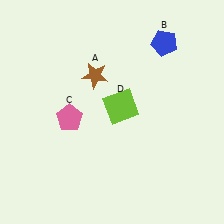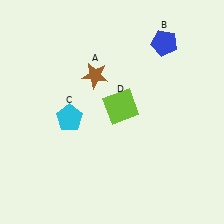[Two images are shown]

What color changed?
The pentagon (C) changed from pink in Image 1 to cyan in Image 2.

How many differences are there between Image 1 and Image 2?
There is 1 difference between the two images.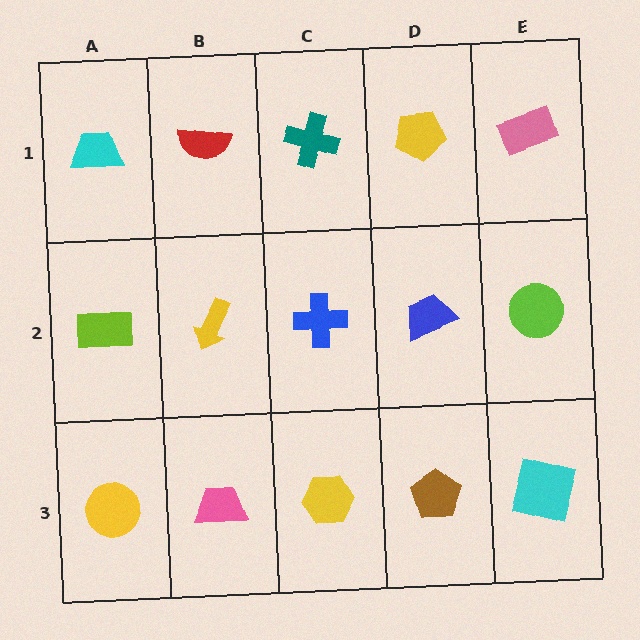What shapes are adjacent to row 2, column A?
A cyan trapezoid (row 1, column A), a yellow circle (row 3, column A), a yellow arrow (row 2, column B).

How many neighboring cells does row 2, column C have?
4.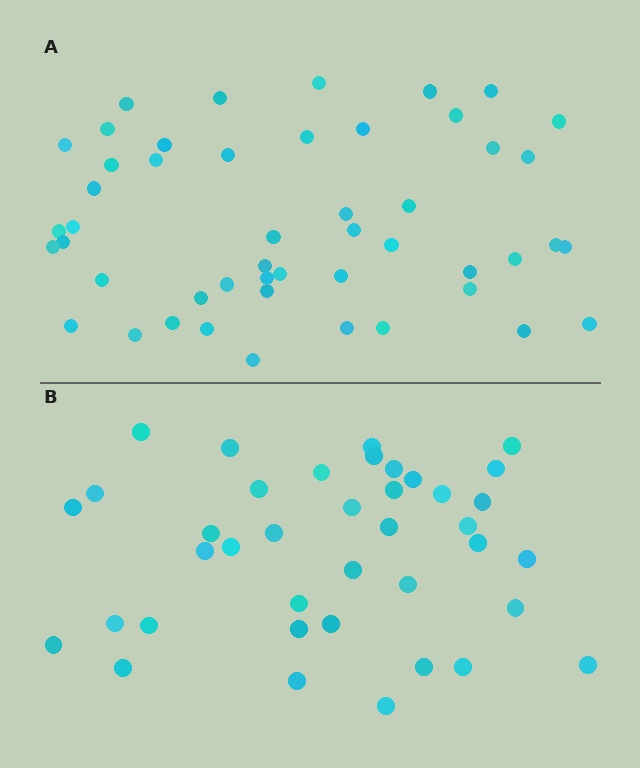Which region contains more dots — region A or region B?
Region A (the top region) has more dots.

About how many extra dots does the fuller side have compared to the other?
Region A has roughly 10 or so more dots than region B.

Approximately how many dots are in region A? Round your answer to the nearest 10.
About 50 dots. (The exact count is 49, which rounds to 50.)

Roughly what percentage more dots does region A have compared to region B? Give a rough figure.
About 25% more.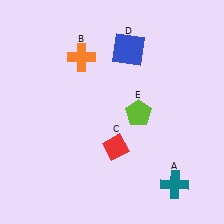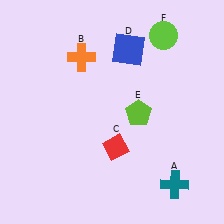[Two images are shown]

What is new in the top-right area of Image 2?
A lime circle (F) was added in the top-right area of Image 2.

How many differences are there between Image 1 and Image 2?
There is 1 difference between the two images.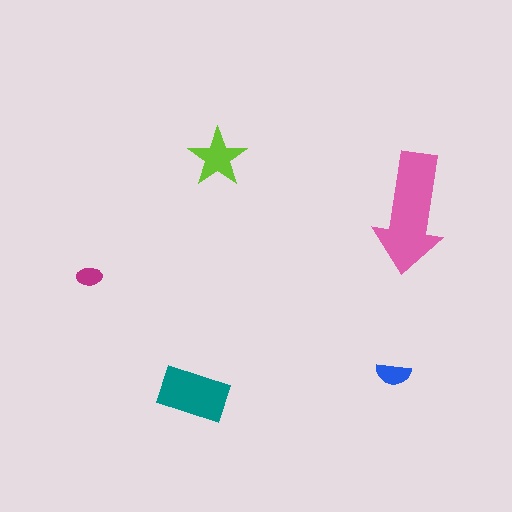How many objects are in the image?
There are 5 objects in the image.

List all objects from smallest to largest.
The magenta ellipse, the blue semicircle, the lime star, the teal rectangle, the pink arrow.